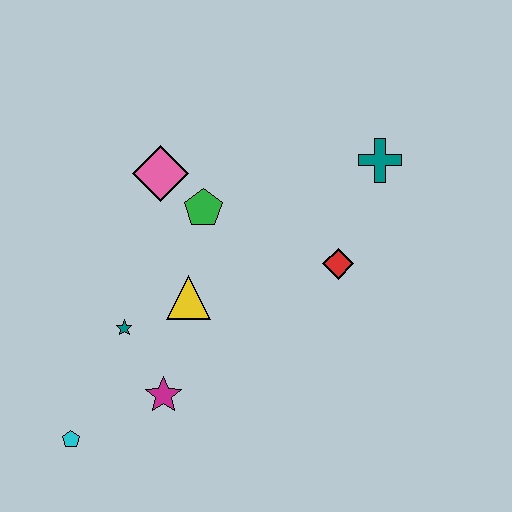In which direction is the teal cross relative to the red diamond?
The teal cross is above the red diamond.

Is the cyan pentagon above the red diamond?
No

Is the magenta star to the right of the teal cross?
No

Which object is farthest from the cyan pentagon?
The teal cross is farthest from the cyan pentagon.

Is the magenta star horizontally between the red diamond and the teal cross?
No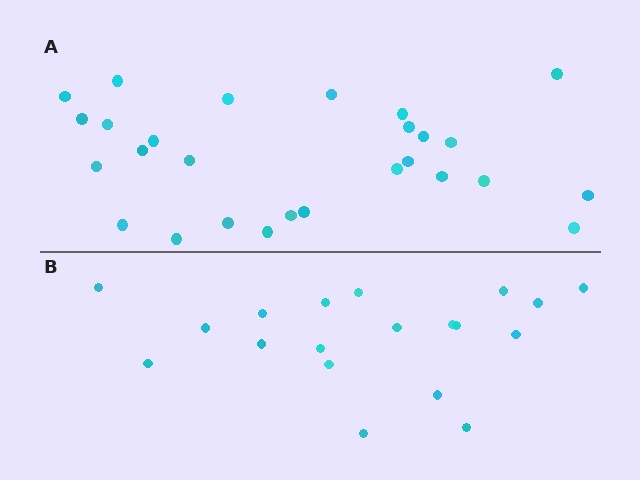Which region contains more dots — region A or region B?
Region A (the top region) has more dots.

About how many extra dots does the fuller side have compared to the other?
Region A has roughly 8 or so more dots than region B.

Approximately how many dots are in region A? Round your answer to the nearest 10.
About 30 dots. (The exact count is 27, which rounds to 30.)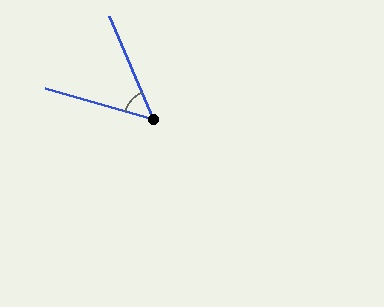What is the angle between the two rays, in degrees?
Approximately 51 degrees.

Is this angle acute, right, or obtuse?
It is acute.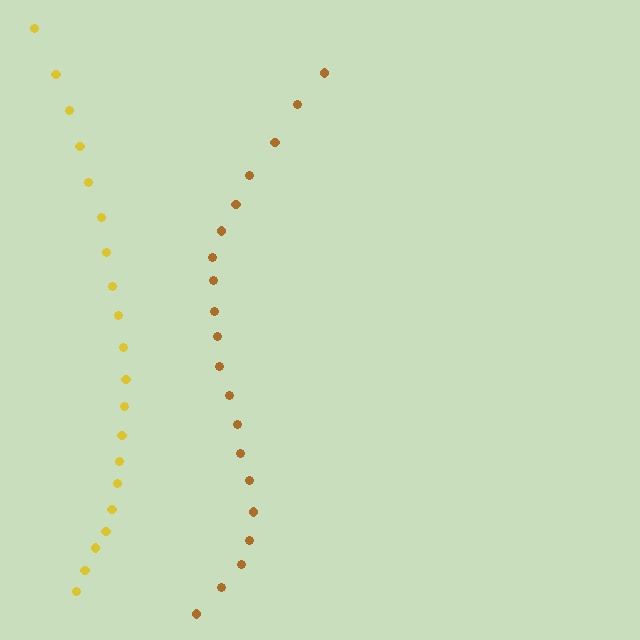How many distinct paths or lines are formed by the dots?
There are 2 distinct paths.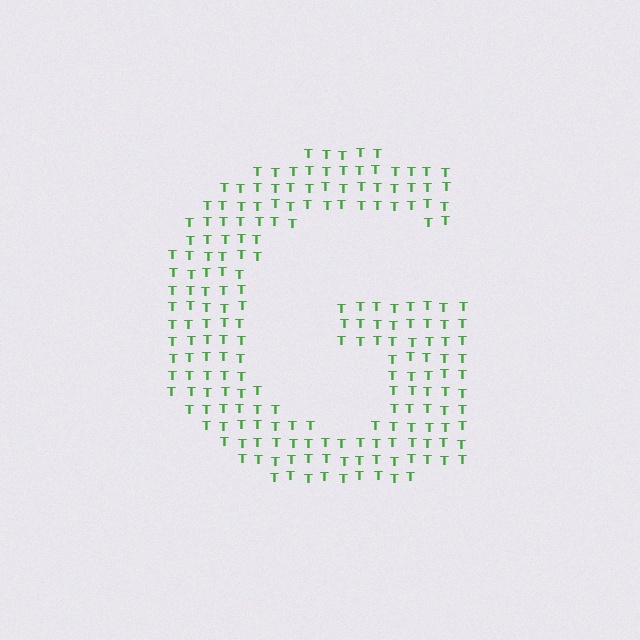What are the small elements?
The small elements are letter T's.